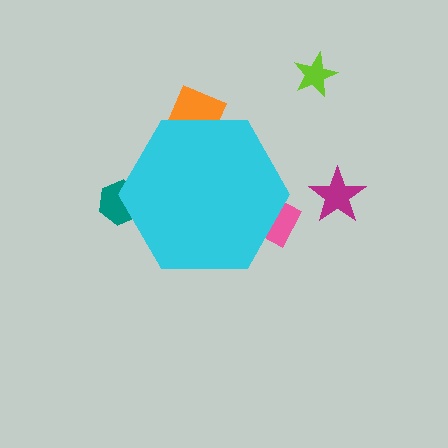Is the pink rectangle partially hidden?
Yes, the pink rectangle is partially hidden behind the cyan hexagon.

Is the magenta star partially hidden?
No, the magenta star is fully visible.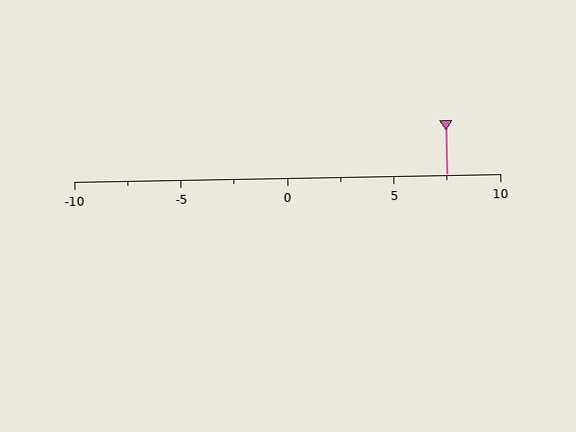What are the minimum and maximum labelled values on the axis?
The axis runs from -10 to 10.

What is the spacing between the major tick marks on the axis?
The major ticks are spaced 5 apart.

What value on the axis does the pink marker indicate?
The marker indicates approximately 7.5.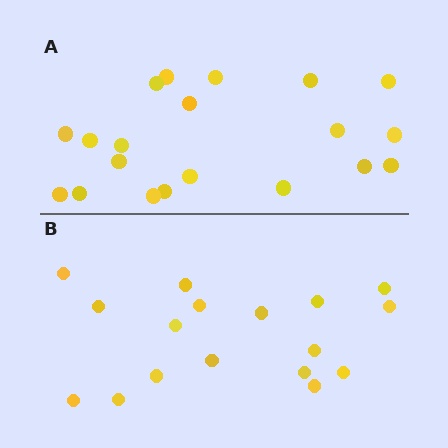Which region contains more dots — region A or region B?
Region A (the top region) has more dots.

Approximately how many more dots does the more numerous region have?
Region A has just a few more — roughly 2 or 3 more dots than region B.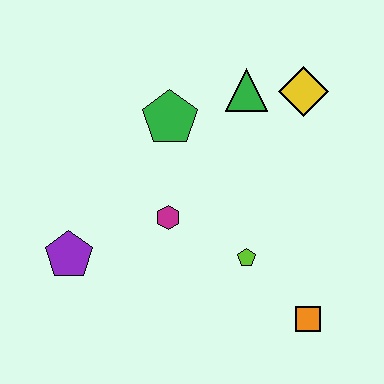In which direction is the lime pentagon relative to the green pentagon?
The lime pentagon is below the green pentagon.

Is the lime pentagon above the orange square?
Yes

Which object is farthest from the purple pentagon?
The yellow diamond is farthest from the purple pentagon.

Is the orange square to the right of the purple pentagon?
Yes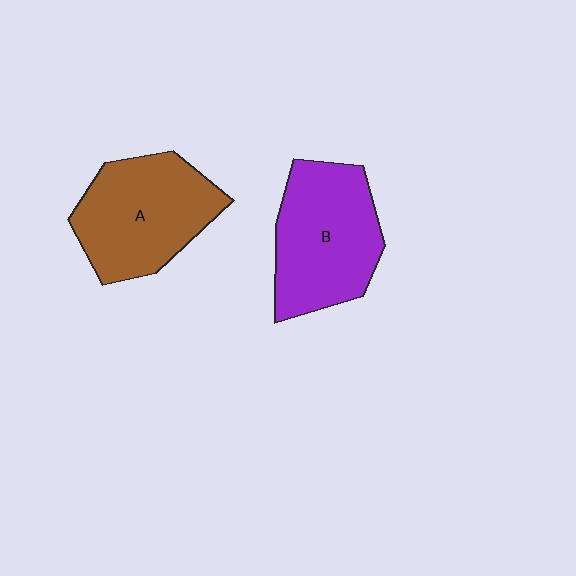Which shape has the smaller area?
Shape A (brown).